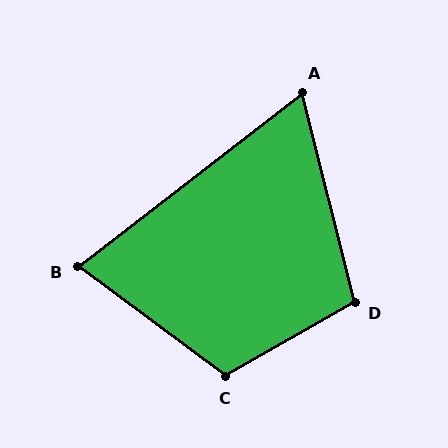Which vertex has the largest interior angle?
C, at approximately 114 degrees.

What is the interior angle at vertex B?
Approximately 74 degrees (acute).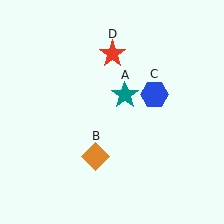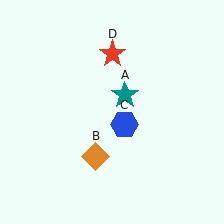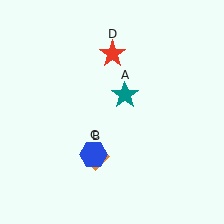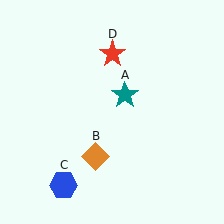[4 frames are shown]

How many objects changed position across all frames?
1 object changed position: blue hexagon (object C).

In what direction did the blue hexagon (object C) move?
The blue hexagon (object C) moved down and to the left.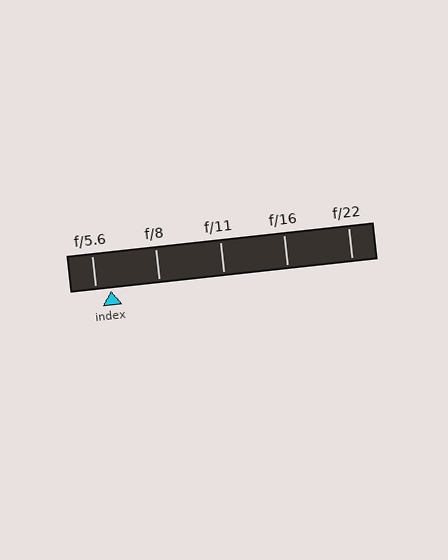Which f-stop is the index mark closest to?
The index mark is closest to f/5.6.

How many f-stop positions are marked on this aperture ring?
There are 5 f-stop positions marked.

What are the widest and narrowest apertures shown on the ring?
The widest aperture shown is f/5.6 and the narrowest is f/22.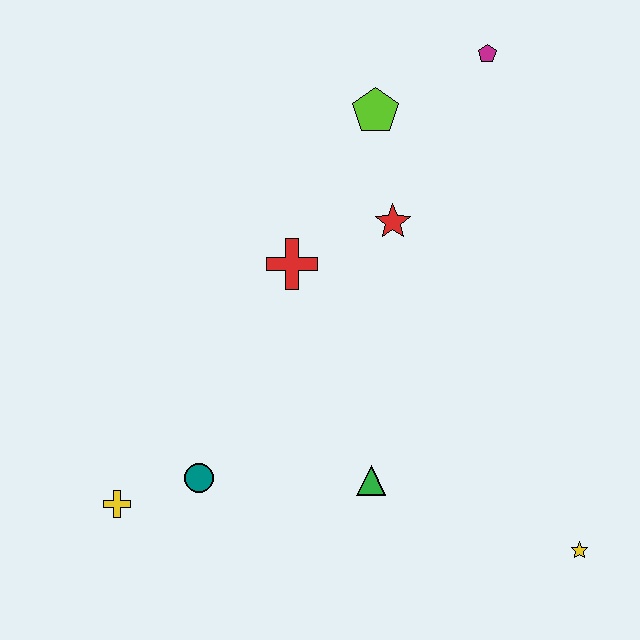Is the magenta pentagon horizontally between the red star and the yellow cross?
No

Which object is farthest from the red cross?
The yellow star is farthest from the red cross.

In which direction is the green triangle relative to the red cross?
The green triangle is below the red cross.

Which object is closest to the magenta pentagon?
The lime pentagon is closest to the magenta pentagon.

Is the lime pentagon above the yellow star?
Yes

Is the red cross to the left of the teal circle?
No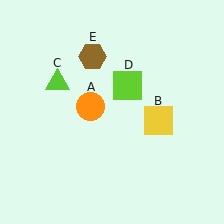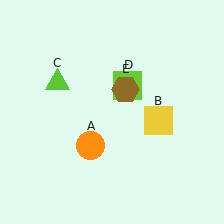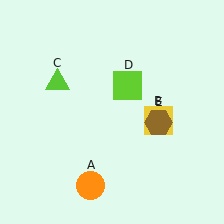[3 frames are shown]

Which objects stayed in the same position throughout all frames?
Yellow square (object B) and lime triangle (object C) and lime square (object D) remained stationary.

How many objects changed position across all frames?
2 objects changed position: orange circle (object A), brown hexagon (object E).